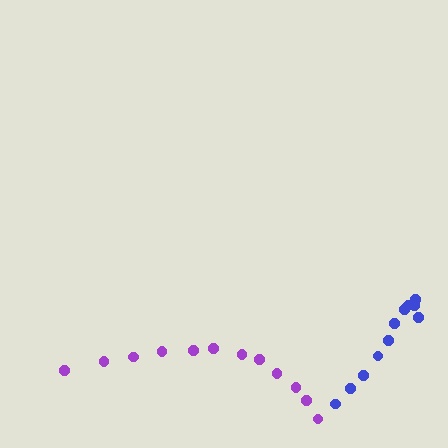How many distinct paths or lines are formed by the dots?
There are 2 distinct paths.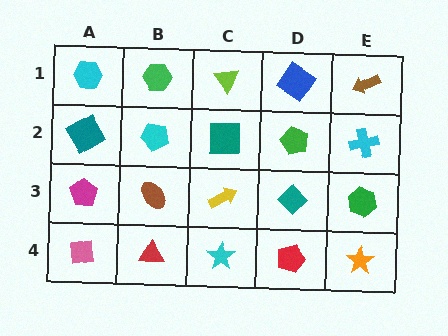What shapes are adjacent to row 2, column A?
A cyan hexagon (row 1, column A), a magenta pentagon (row 3, column A), a cyan pentagon (row 2, column B).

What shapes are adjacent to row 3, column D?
A green pentagon (row 2, column D), a red pentagon (row 4, column D), a yellow arrow (row 3, column C), a green hexagon (row 3, column E).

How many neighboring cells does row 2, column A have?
3.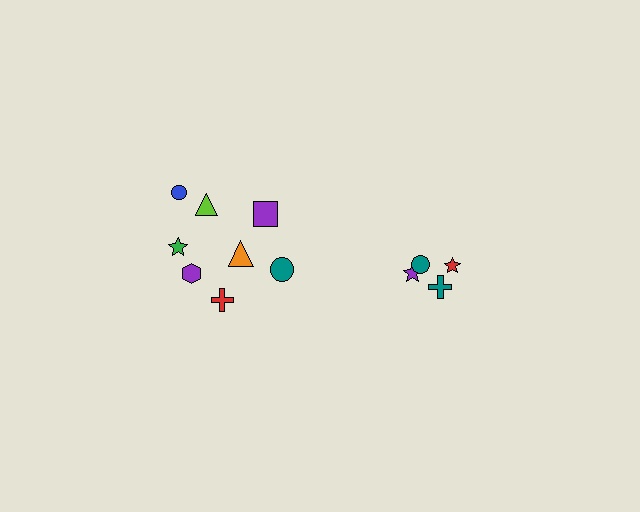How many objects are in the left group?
There are 8 objects.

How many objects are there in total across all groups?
There are 12 objects.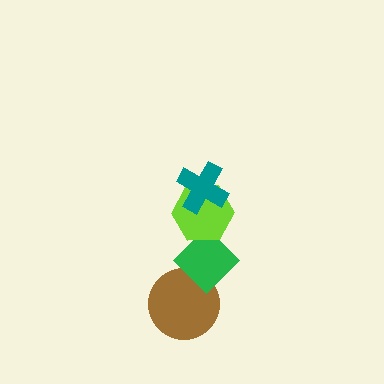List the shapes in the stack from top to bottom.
From top to bottom: the teal cross, the lime hexagon, the green diamond, the brown circle.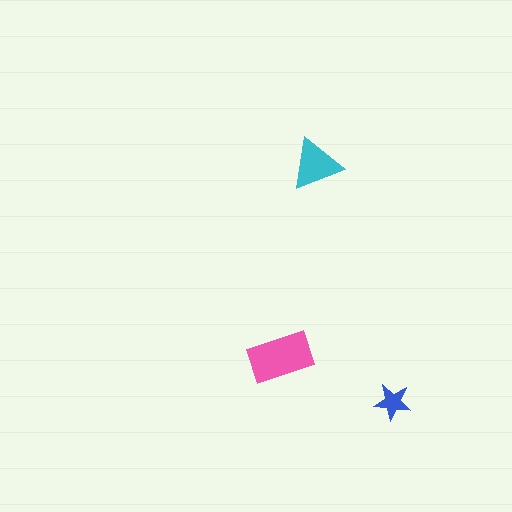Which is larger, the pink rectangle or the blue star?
The pink rectangle.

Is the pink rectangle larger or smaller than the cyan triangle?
Larger.